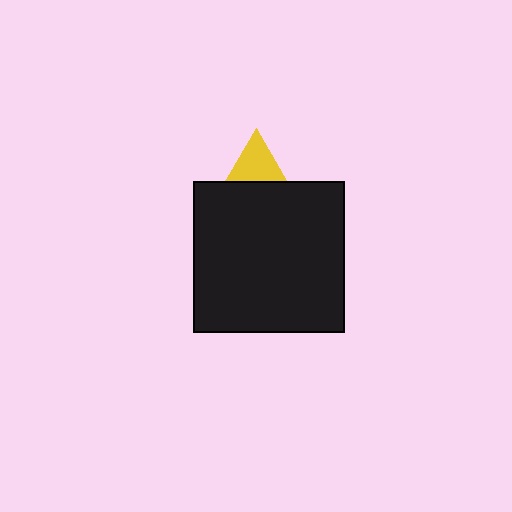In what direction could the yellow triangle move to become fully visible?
The yellow triangle could move up. That would shift it out from behind the black square entirely.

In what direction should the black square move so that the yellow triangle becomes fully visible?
The black square should move down. That is the shortest direction to clear the overlap and leave the yellow triangle fully visible.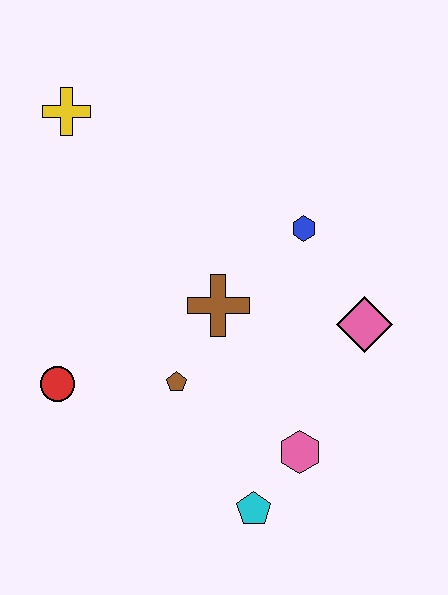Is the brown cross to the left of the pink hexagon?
Yes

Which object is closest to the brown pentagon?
The brown cross is closest to the brown pentagon.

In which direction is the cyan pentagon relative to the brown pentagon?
The cyan pentagon is below the brown pentagon.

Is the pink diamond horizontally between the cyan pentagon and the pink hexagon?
No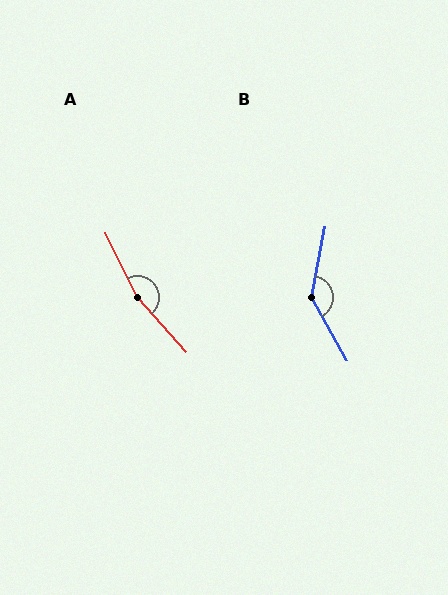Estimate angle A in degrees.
Approximately 164 degrees.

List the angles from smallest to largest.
B (140°), A (164°).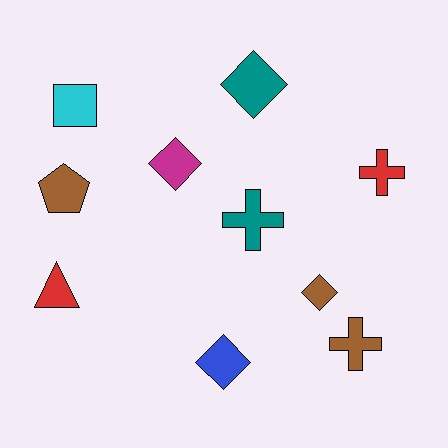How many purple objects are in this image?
There are no purple objects.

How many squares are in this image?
There is 1 square.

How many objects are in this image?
There are 10 objects.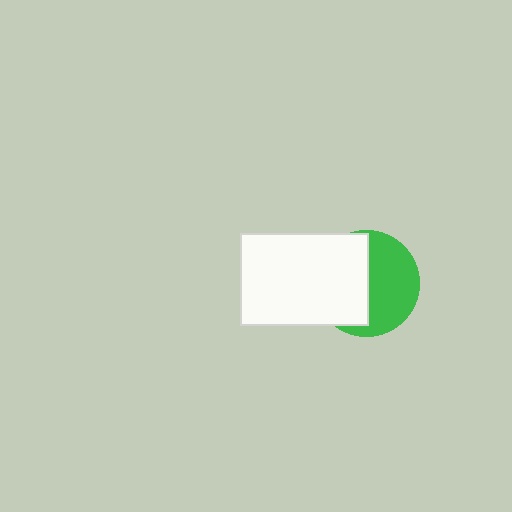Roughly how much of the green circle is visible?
About half of it is visible (roughly 50%).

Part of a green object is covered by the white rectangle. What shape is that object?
It is a circle.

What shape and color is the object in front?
The object in front is a white rectangle.